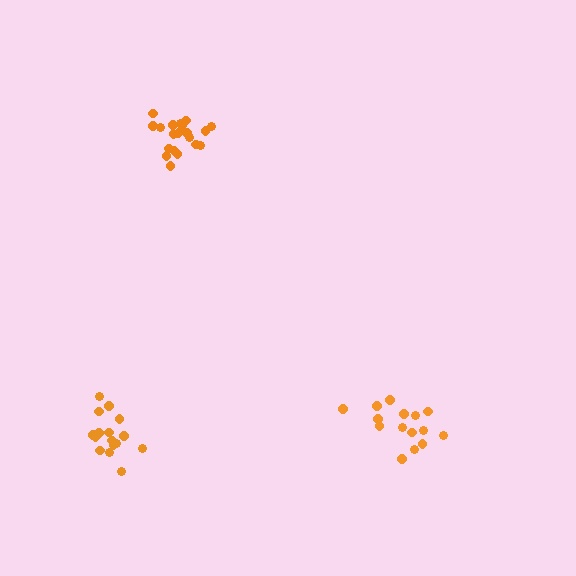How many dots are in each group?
Group 1: 16 dots, Group 2: 15 dots, Group 3: 21 dots (52 total).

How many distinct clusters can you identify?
There are 3 distinct clusters.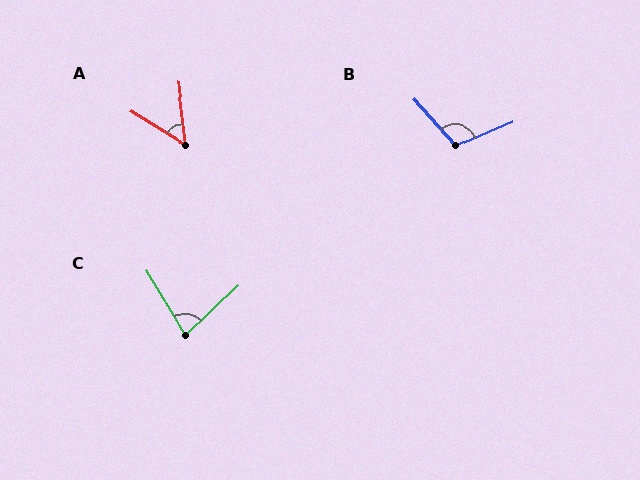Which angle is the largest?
B, at approximately 109 degrees.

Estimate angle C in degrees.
Approximately 78 degrees.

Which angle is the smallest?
A, at approximately 52 degrees.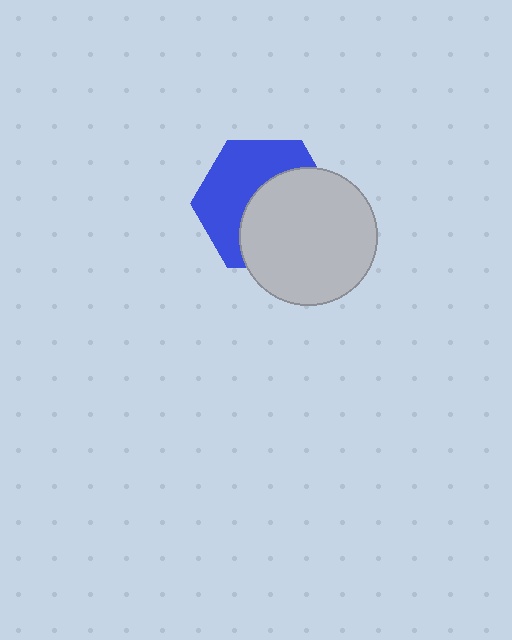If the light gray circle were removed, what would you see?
You would see the complete blue hexagon.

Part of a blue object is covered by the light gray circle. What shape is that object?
It is a hexagon.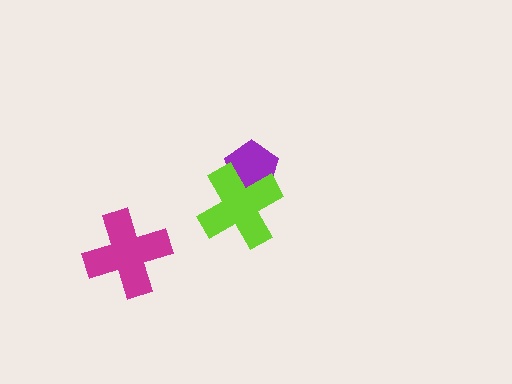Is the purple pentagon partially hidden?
Yes, it is partially covered by another shape.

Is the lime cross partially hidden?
No, no other shape covers it.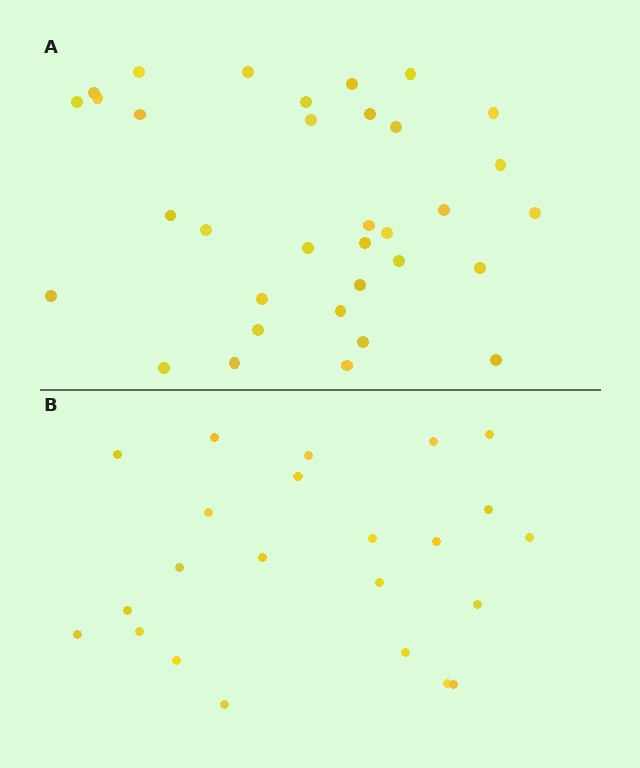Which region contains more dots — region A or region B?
Region A (the top region) has more dots.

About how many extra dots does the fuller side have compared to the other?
Region A has roughly 12 or so more dots than region B.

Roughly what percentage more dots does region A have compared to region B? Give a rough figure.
About 50% more.